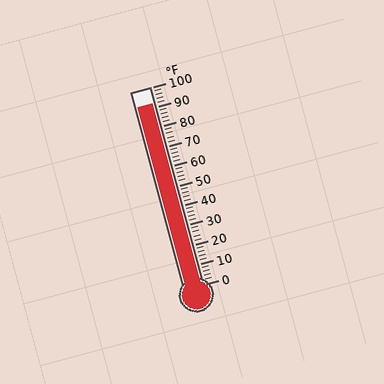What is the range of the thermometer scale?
The thermometer scale ranges from 0°F to 100°F.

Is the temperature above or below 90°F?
The temperature is above 90°F.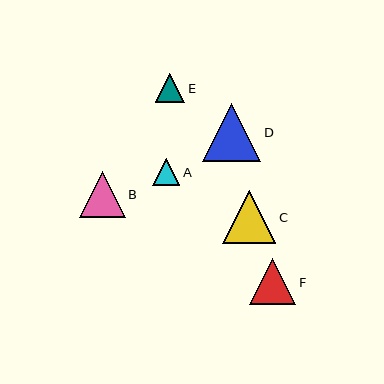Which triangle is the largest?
Triangle D is the largest with a size of approximately 58 pixels.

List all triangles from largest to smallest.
From largest to smallest: D, C, F, B, E, A.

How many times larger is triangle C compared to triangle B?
Triangle C is approximately 1.2 times the size of triangle B.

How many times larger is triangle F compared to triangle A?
Triangle F is approximately 1.7 times the size of triangle A.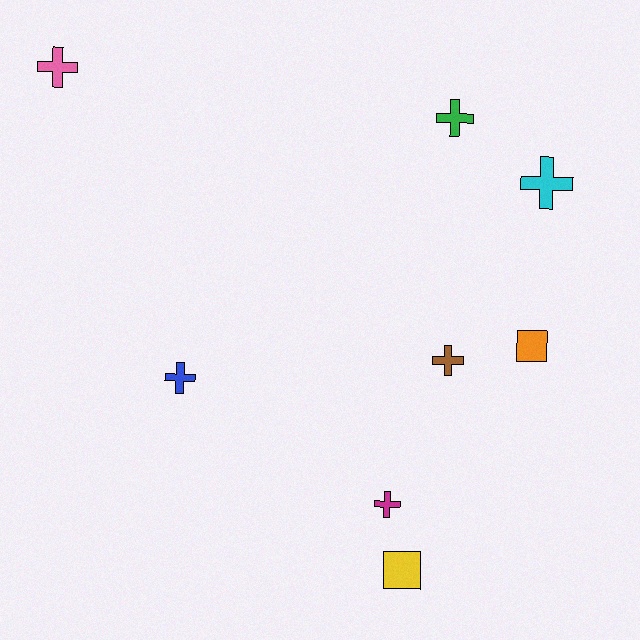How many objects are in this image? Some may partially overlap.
There are 8 objects.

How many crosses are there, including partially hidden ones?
There are 6 crosses.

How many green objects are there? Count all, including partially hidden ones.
There is 1 green object.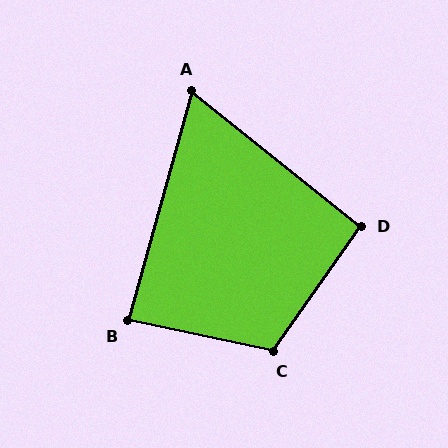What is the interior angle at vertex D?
Approximately 94 degrees (approximately right).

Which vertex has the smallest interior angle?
A, at approximately 67 degrees.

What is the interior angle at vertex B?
Approximately 86 degrees (approximately right).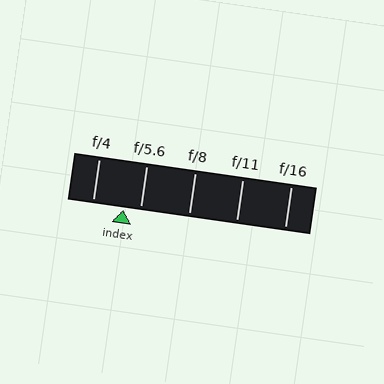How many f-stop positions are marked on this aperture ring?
There are 5 f-stop positions marked.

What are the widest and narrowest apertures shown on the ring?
The widest aperture shown is f/4 and the narrowest is f/16.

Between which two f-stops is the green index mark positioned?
The index mark is between f/4 and f/5.6.